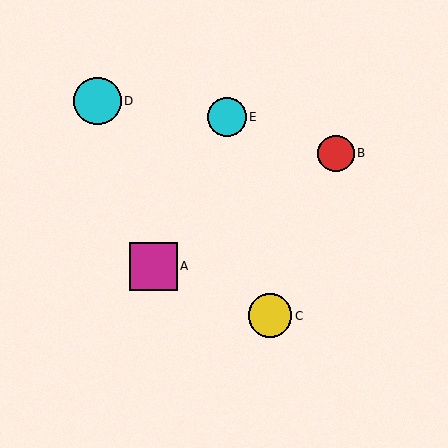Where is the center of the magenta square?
The center of the magenta square is at (153, 266).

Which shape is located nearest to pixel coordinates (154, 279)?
The magenta square (labeled A) at (153, 266) is nearest to that location.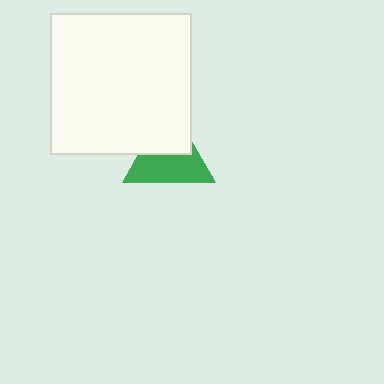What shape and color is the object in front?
The object in front is a white square.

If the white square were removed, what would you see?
You would see the complete green triangle.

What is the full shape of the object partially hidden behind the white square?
The partially hidden object is a green triangle.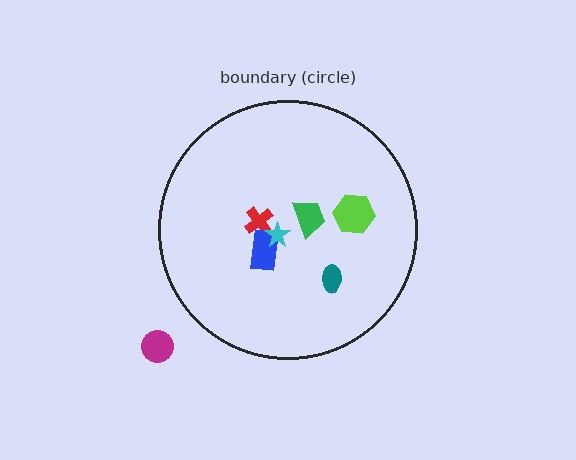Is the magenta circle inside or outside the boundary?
Outside.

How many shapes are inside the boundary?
6 inside, 1 outside.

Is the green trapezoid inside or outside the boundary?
Inside.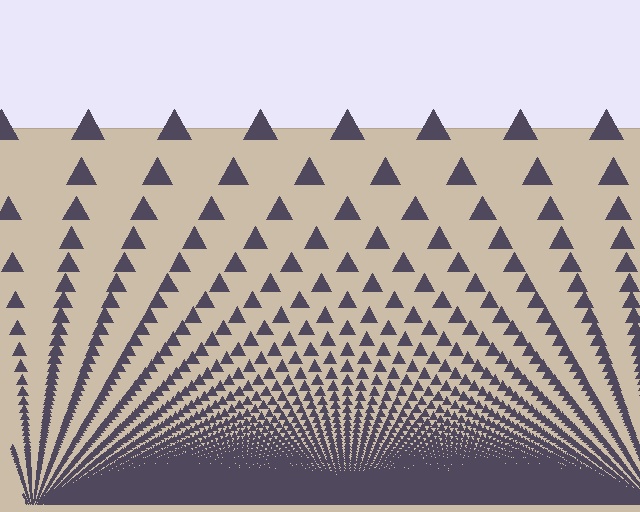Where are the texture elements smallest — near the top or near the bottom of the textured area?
Near the bottom.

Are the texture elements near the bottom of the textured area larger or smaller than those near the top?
Smaller. The gradient is inverted — elements near the bottom are smaller and denser.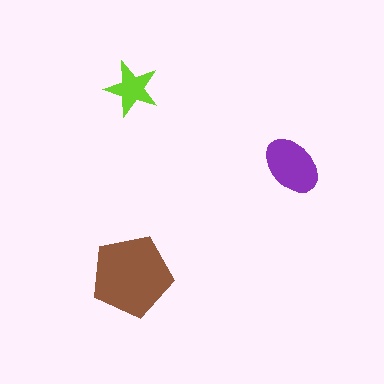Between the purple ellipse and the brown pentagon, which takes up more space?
The brown pentagon.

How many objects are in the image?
There are 3 objects in the image.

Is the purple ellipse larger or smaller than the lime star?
Larger.